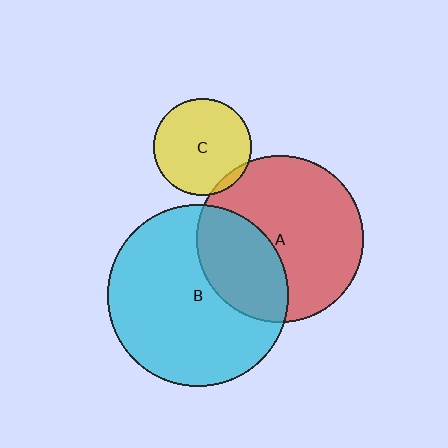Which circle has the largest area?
Circle B (cyan).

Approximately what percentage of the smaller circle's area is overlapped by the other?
Approximately 5%.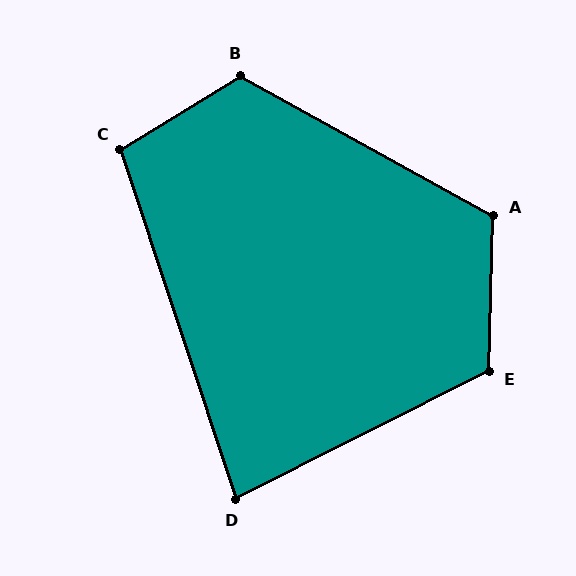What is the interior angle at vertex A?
Approximately 117 degrees (obtuse).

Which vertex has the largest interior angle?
B, at approximately 119 degrees.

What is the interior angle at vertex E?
Approximately 118 degrees (obtuse).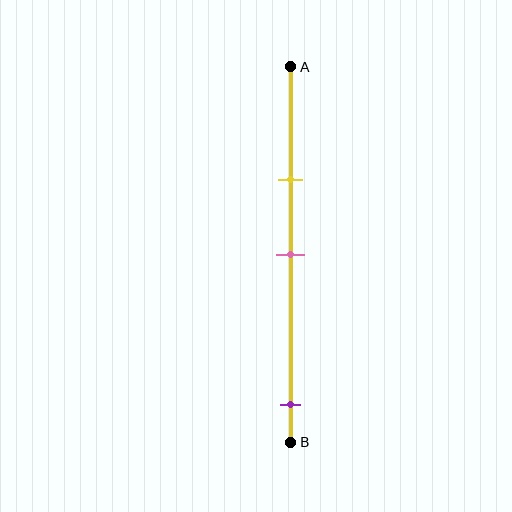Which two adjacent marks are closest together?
The yellow and pink marks are the closest adjacent pair.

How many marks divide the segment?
There are 3 marks dividing the segment.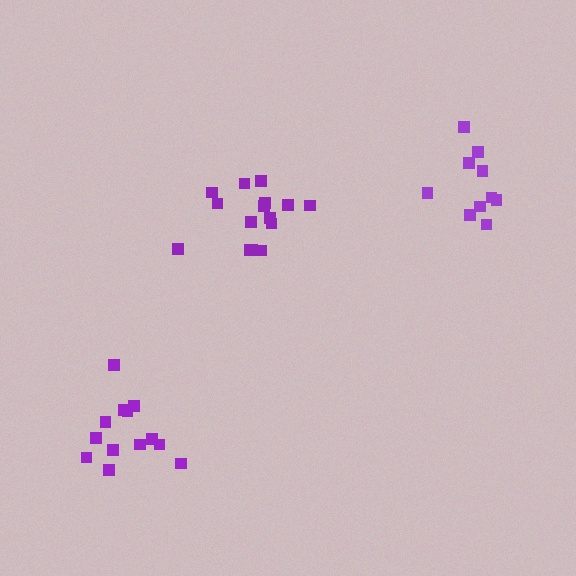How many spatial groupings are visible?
There are 3 spatial groupings.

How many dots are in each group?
Group 1: 10 dots, Group 2: 13 dots, Group 3: 15 dots (38 total).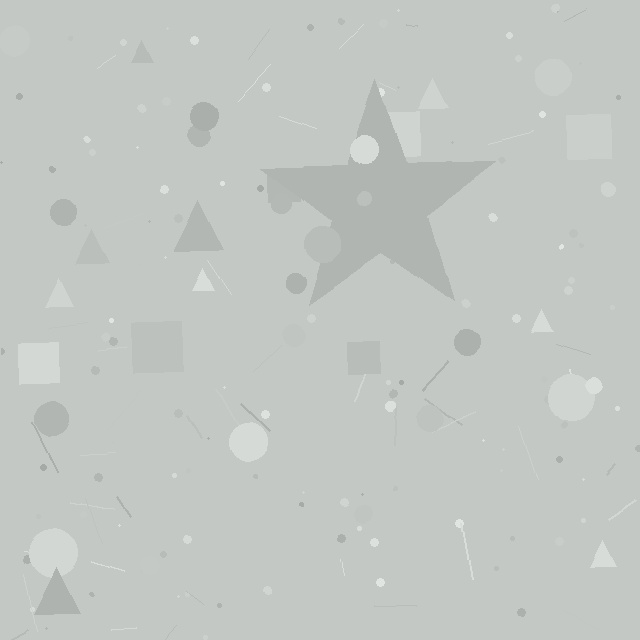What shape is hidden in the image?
A star is hidden in the image.